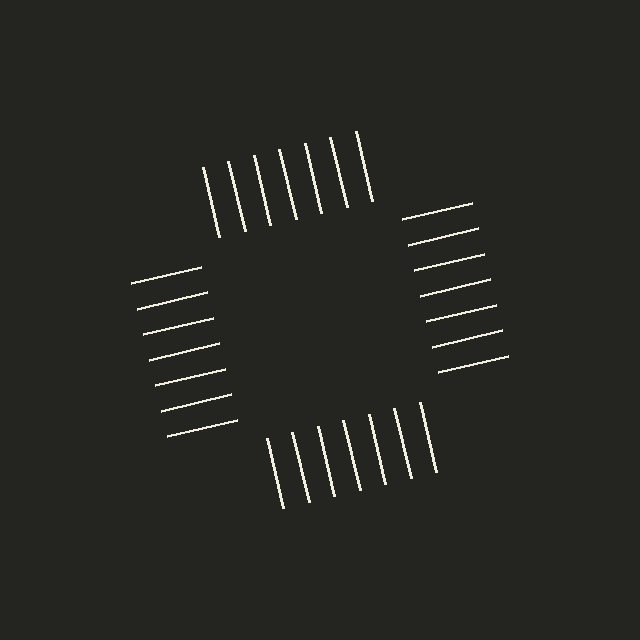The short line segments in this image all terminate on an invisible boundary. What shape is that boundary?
An illusory square — the line segments terminate on its edges but no continuous stroke is drawn.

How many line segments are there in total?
28 — 7 along each of the 4 edges.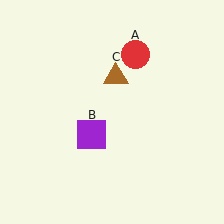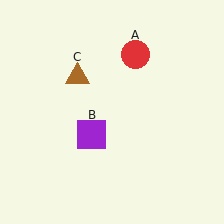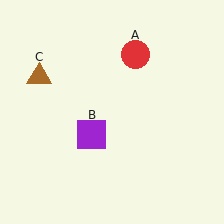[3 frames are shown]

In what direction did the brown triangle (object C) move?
The brown triangle (object C) moved left.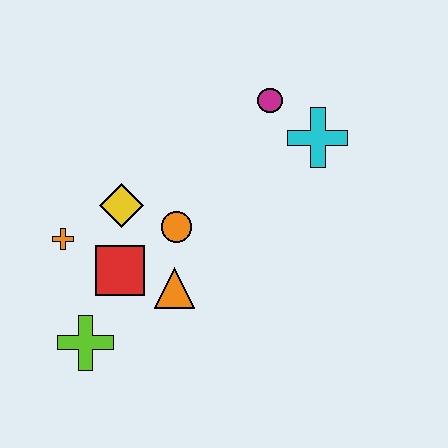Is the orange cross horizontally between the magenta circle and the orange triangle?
No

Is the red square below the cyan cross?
Yes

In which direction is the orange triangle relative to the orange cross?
The orange triangle is to the right of the orange cross.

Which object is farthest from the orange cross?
The cyan cross is farthest from the orange cross.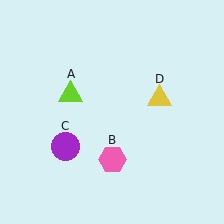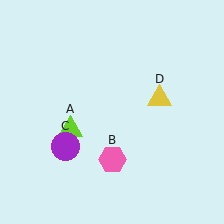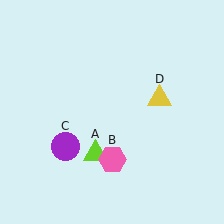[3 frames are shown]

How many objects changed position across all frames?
1 object changed position: lime triangle (object A).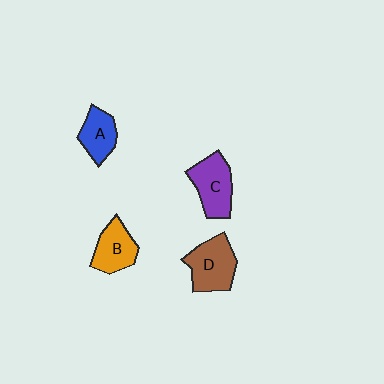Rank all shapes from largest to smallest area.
From largest to smallest: D (brown), C (purple), B (orange), A (blue).